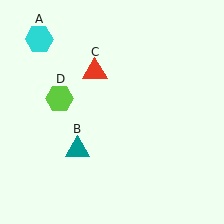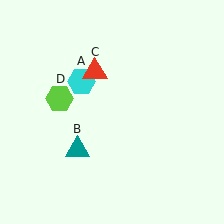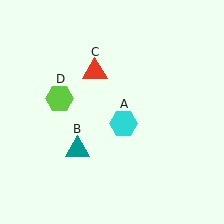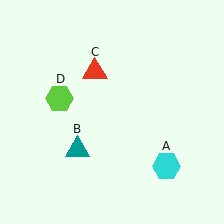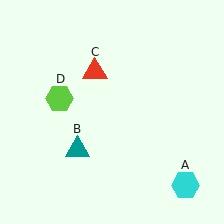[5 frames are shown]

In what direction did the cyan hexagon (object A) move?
The cyan hexagon (object A) moved down and to the right.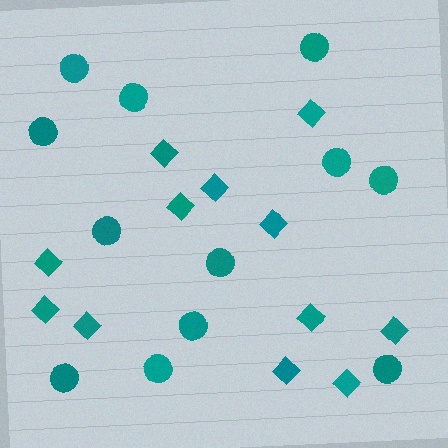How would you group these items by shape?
There are 2 groups: one group of circles (12) and one group of diamonds (12).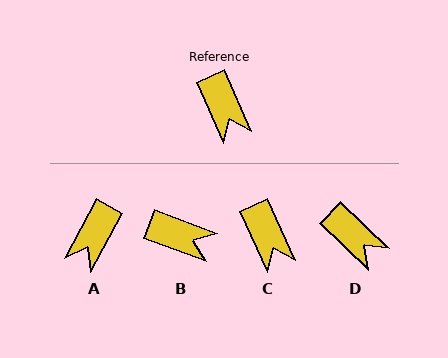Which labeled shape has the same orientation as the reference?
C.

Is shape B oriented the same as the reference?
No, it is off by about 45 degrees.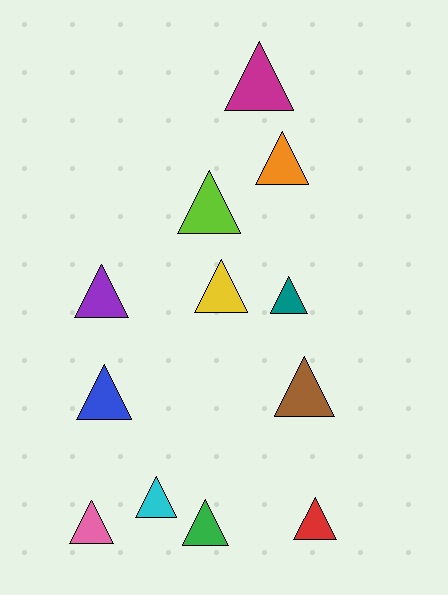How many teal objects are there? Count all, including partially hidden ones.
There is 1 teal object.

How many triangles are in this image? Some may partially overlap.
There are 12 triangles.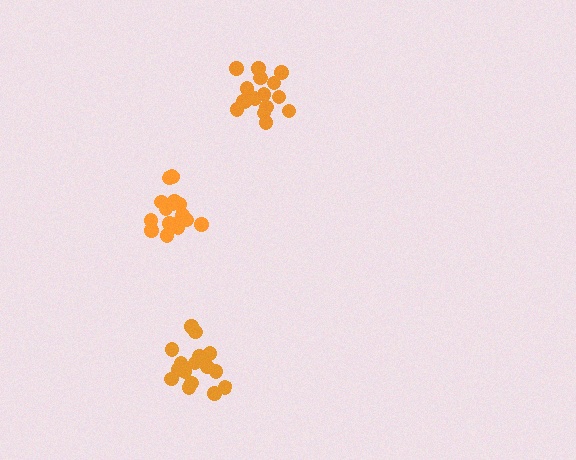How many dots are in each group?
Group 1: 16 dots, Group 2: 16 dots, Group 3: 16 dots (48 total).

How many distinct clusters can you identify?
There are 3 distinct clusters.